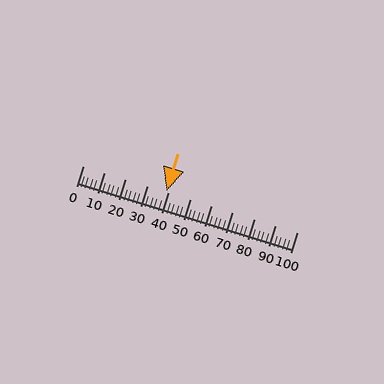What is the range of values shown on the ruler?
The ruler shows values from 0 to 100.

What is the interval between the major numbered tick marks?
The major tick marks are spaced 10 units apart.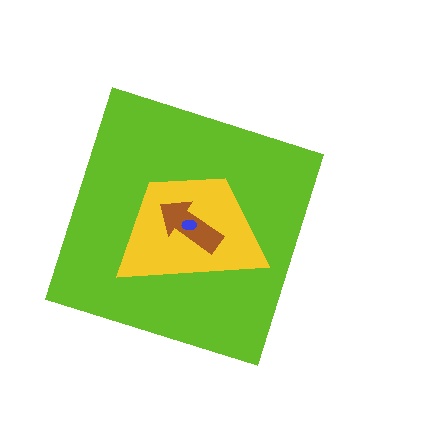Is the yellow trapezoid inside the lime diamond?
Yes.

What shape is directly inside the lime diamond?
The yellow trapezoid.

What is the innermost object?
The blue ellipse.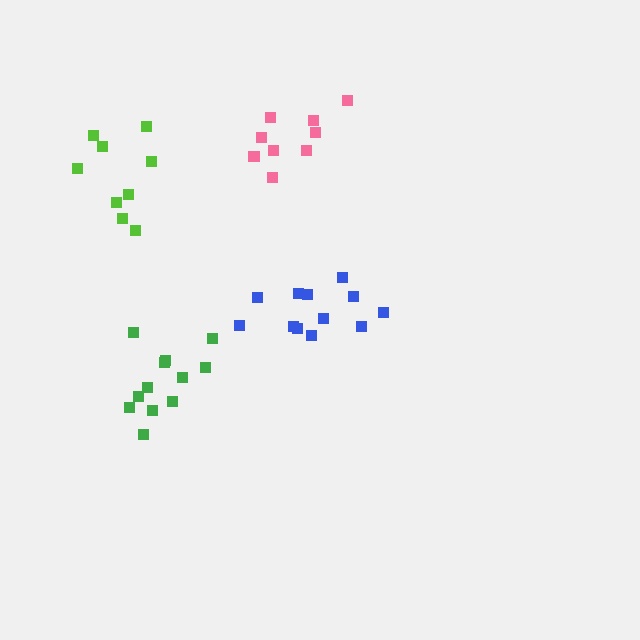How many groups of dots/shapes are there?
There are 4 groups.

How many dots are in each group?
Group 1: 12 dots, Group 2: 12 dots, Group 3: 9 dots, Group 4: 9 dots (42 total).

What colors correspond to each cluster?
The clusters are colored: blue, green, pink, lime.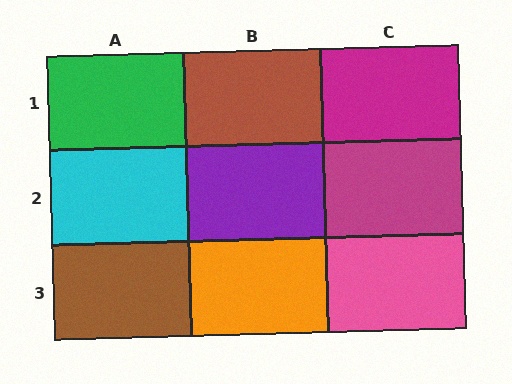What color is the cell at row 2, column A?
Cyan.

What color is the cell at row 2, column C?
Magenta.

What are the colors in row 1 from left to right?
Green, brown, magenta.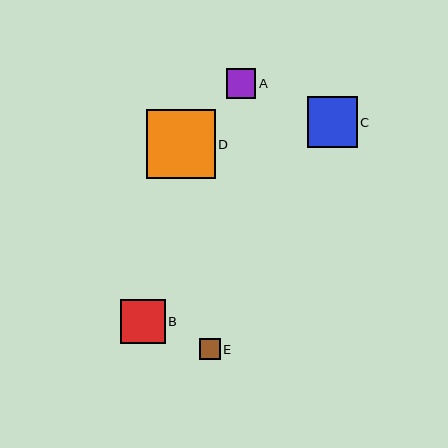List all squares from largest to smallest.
From largest to smallest: D, C, B, A, E.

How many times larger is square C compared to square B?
Square C is approximately 1.1 times the size of square B.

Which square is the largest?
Square D is the largest with a size of approximately 69 pixels.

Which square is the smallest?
Square E is the smallest with a size of approximately 20 pixels.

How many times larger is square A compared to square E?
Square A is approximately 1.5 times the size of square E.